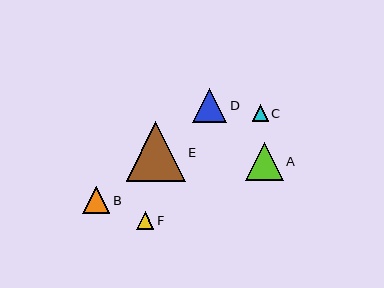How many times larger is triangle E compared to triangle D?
Triangle E is approximately 1.7 times the size of triangle D.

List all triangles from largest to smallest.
From largest to smallest: E, A, D, B, F, C.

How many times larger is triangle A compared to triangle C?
Triangle A is approximately 2.3 times the size of triangle C.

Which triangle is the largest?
Triangle E is the largest with a size of approximately 59 pixels.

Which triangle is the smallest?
Triangle C is the smallest with a size of approximately 16 pixels.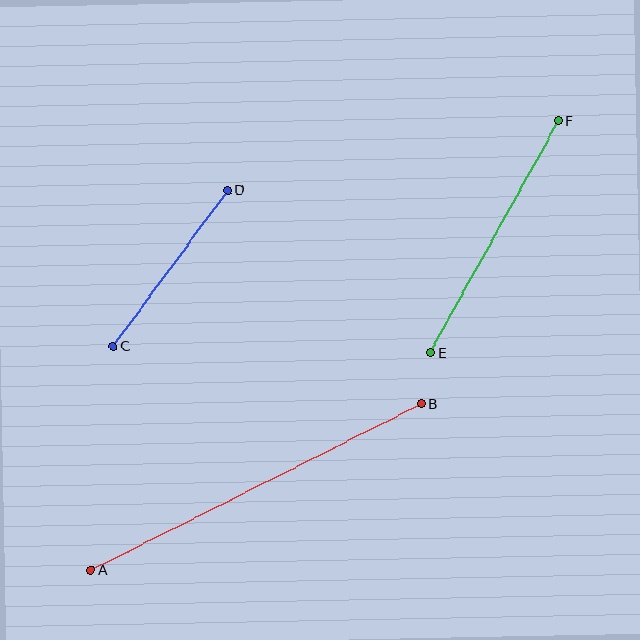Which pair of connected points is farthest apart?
Points A and B are farthest apart.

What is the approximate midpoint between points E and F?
The midpoint is at approximately (494, 237) pixels.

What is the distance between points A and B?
The distance is approximately 370 pixels.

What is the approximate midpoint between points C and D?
The midpoint is at approximately (170, 268) pixels.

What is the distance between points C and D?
The distance is approximately 194 pixels.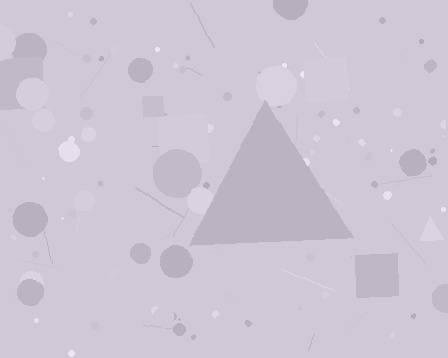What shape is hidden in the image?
A triangle is hidden in the image.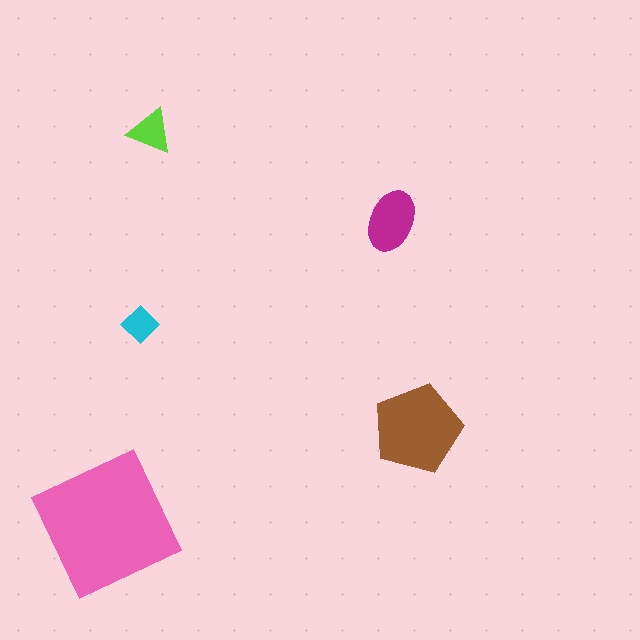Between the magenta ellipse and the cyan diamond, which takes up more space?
The magenta ellipse.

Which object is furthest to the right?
The brown pentagon is rightmost.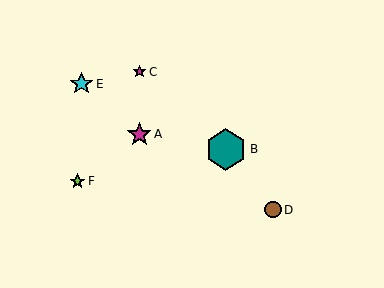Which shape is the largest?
The teal hexagon (labeled B) is the largest.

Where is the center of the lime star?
The center of the lime star is at (78, 181).